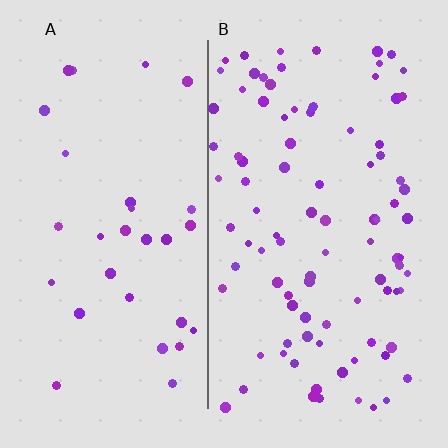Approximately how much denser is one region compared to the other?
Approximately 3.0× — region B over region A.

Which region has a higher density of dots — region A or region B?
B (the right).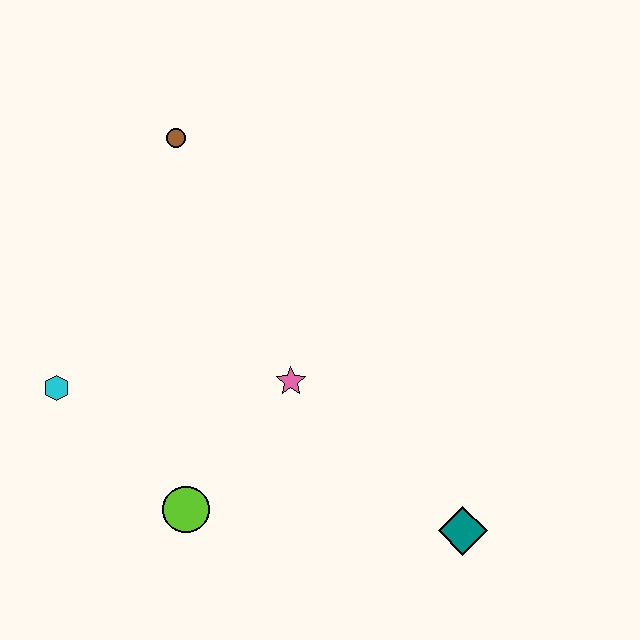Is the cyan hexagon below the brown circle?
Yes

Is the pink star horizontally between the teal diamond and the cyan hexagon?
Yes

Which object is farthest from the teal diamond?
The brown circle is farthest from the teal diamond.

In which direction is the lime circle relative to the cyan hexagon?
The lime circle is to the right of the cyan hexagon.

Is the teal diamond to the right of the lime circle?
Yes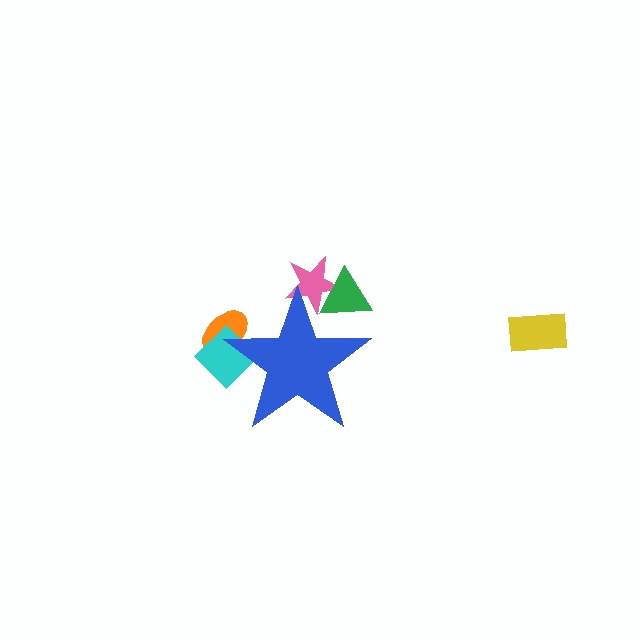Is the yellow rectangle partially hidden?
No, the yellow rectangle is fully visible.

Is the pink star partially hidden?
Yes, the pink star is partially hidden behind the blue star.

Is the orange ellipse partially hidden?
Yes, the orange ellipse is partially hidden behind the blue star.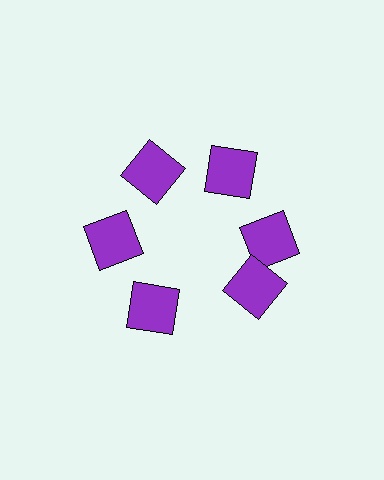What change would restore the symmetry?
The symmetry would be restored by rotating it back into even spacing with its neighbors so that all 6 squares sit at equal angles and equal distance from the center.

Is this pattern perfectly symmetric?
No. The 6 purple squares are arranged in a ring, but one element near the 5 o'clock position is rotated out of alignment along the ring, breaking the 6-fold rotational symmetry.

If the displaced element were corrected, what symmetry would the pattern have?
It would have 6-fold rotational symmetry — the pattern would map onto itself every 60 degrees.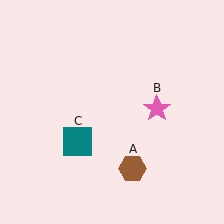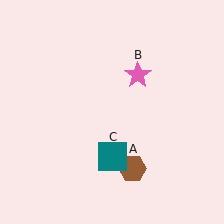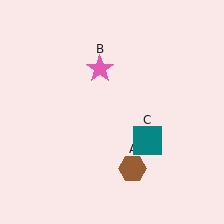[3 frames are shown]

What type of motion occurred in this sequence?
The pink star (object B), teal square (object C) rotated counterclockwise around the center of the scene.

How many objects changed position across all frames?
2 objects changed position: pink star (object B), teal square (object C).